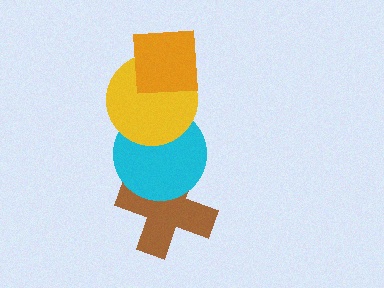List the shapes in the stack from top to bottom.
From top to bottom: the orange square, the yellow circle, the cyan circle, the brown cross.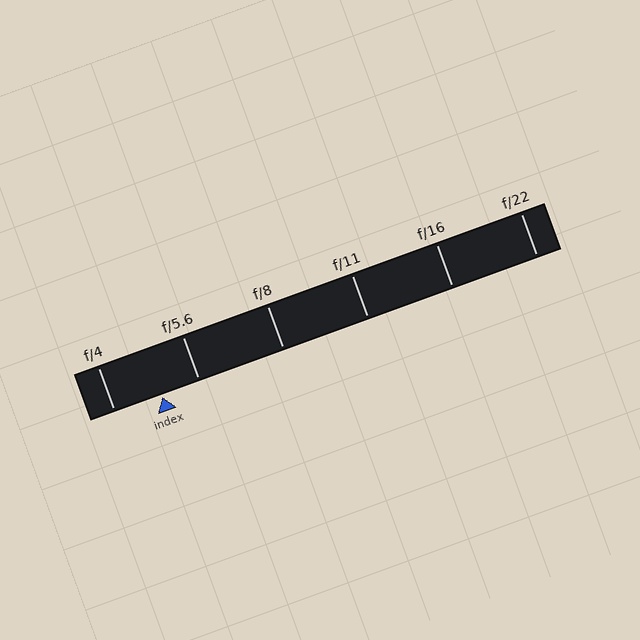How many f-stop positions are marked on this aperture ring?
There are 6 f-stop positions marked.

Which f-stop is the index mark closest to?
The index mark is closest to f/5.6.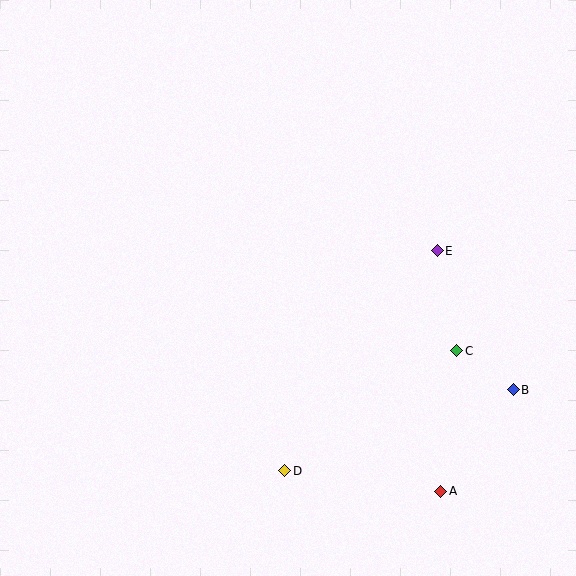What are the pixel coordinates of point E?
Point E is at (437, 251).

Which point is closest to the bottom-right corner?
Point A is closest to the bottom-right corner.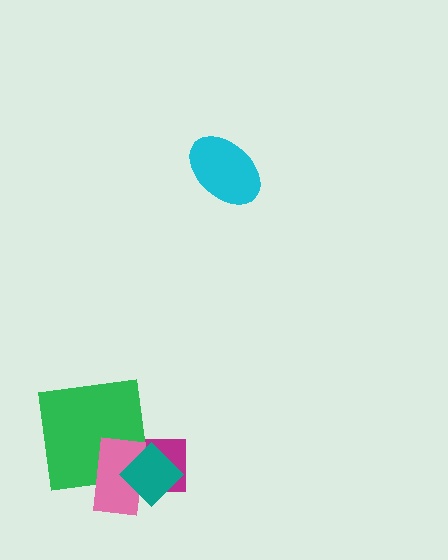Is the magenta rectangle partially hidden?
Yes, it is partially covered by another shape.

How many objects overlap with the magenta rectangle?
3 objects overlap with the magenta rectangle.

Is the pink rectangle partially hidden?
Yes, it is partially covered by another shape.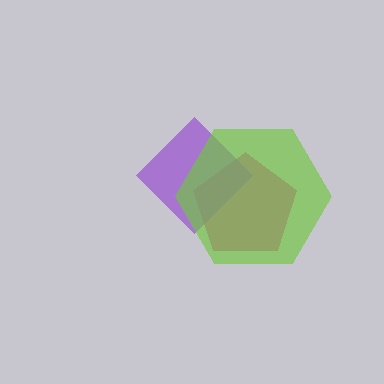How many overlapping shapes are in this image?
There are 3 overlapping shapes in the image.